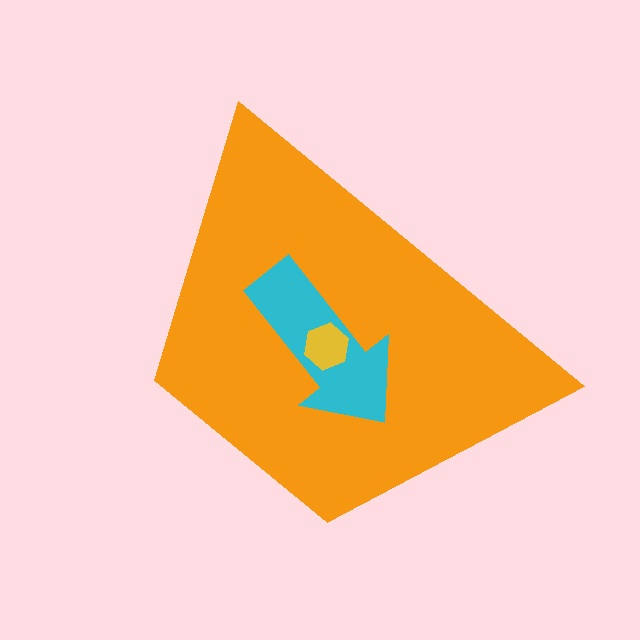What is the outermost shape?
The orange trapezoid.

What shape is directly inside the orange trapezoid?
The cyan arrow.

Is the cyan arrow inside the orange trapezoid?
Yes.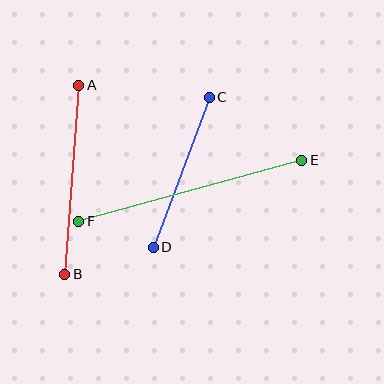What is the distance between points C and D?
The distance is approximately 160 pixels.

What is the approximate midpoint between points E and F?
The midpoint is at approximately (190, 191) pixels.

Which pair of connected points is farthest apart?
Points E and F are farthest apart.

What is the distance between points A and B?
The distance is approximately 189 pixels.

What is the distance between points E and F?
The distance is approximately 231 pixels.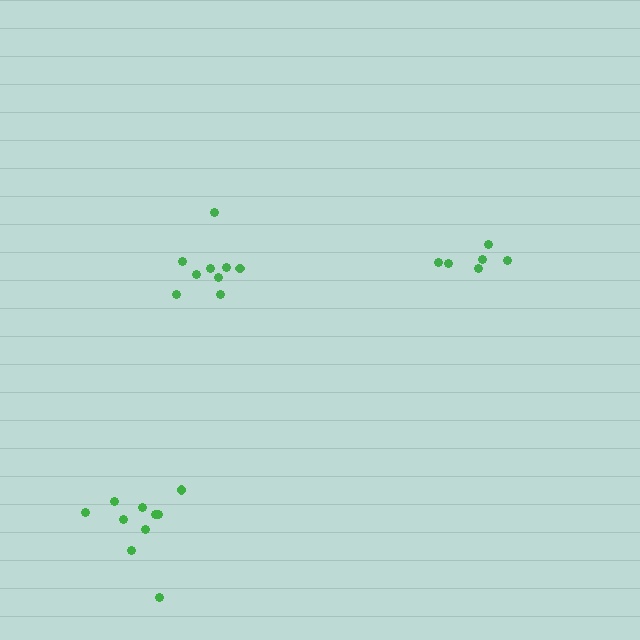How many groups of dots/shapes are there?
There are 3 groups.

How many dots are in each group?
Group 1: 9 dots, Group 2: 10 dots, Group 3: 6 dots (25 total).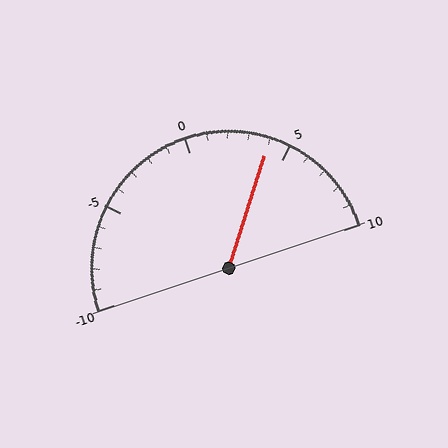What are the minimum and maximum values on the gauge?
The gauge ranges from -10 to 10.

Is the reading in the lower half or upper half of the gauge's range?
The reading is in the upper half of the range (-10 to 10).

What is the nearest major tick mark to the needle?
The nearest major tick mark is 5.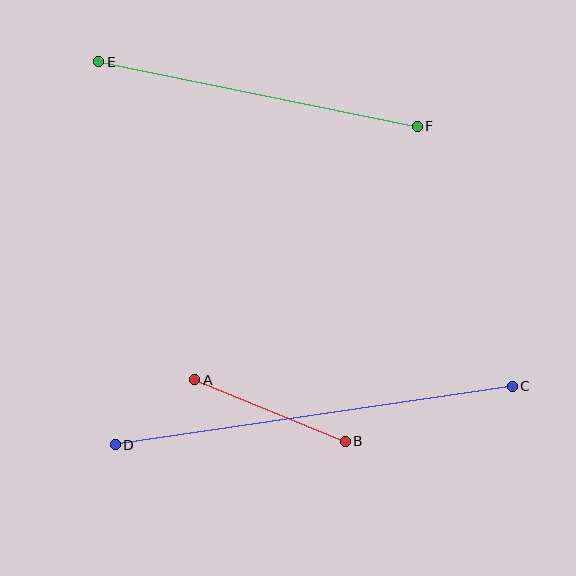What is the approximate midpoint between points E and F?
The midpoint is at approximately (258, 94) pixels.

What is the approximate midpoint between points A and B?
The midpoint is at approximately (270, 410) pixels.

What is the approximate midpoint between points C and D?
The midpoint is at approximately (314, 415) pixels.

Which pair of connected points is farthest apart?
Points C and D are farthest apart.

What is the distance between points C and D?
The distance is approximately 401 pixels.